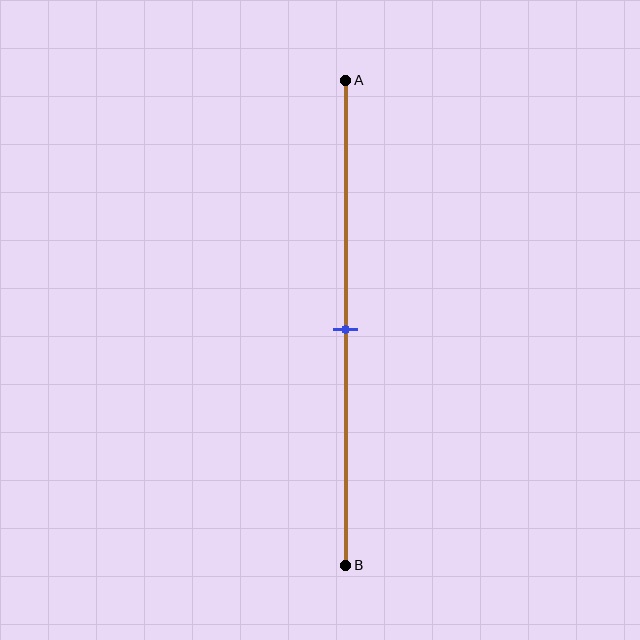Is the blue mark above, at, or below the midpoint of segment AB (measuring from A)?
The blue mark is approximately at the midpoint of segment AB.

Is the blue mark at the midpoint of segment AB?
Yes, the mark is approximately at the midpoint.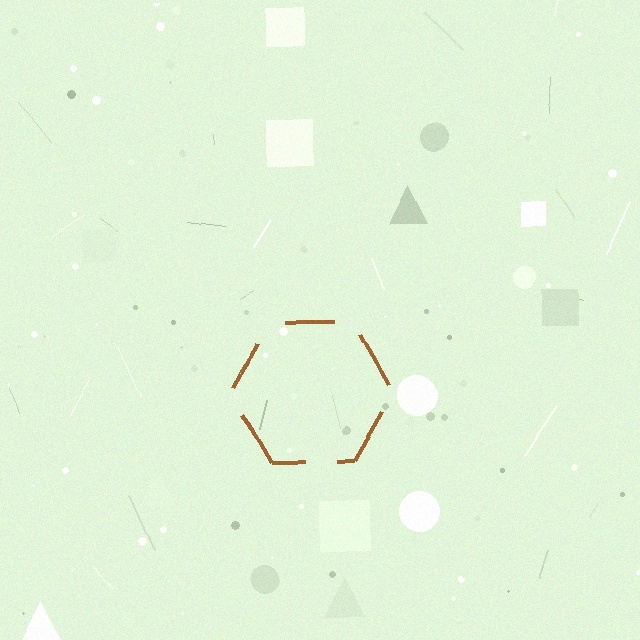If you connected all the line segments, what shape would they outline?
They would outline a hexagon.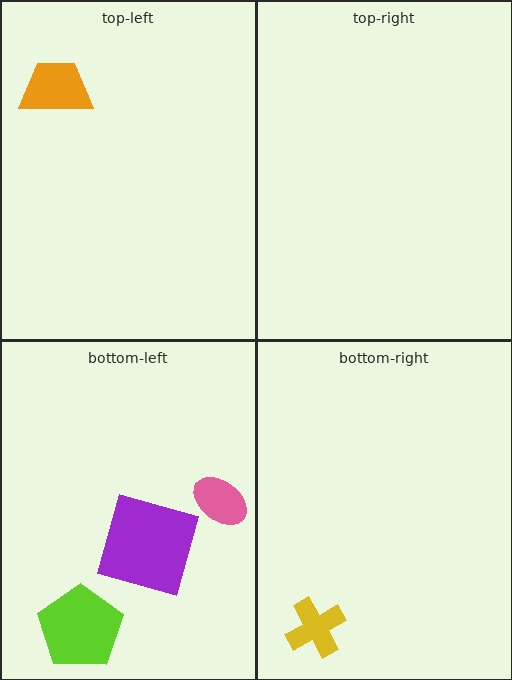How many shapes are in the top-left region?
1.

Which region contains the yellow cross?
The bottom-right region.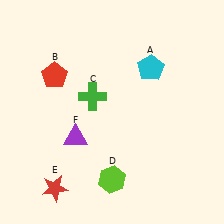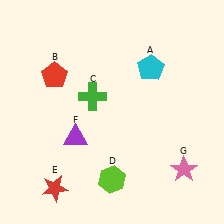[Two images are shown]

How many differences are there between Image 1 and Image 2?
There is 1 difference between the two images.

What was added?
A pink star (G) was added in Image 2.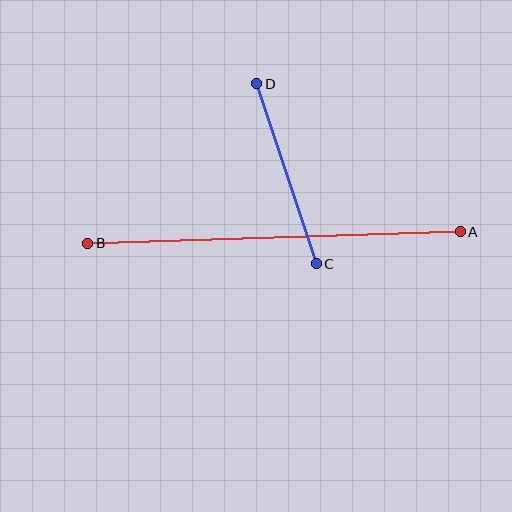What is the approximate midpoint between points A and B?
The midpoint is at approximately (274, 237) pixels.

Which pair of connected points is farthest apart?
Points A and B are farthest apart.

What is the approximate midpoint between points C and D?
The midpoint is at approximately (286, 174) pixels.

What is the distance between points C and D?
The distance is approximately 190 pixels.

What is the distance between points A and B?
The distance is approximately 372 pixels.